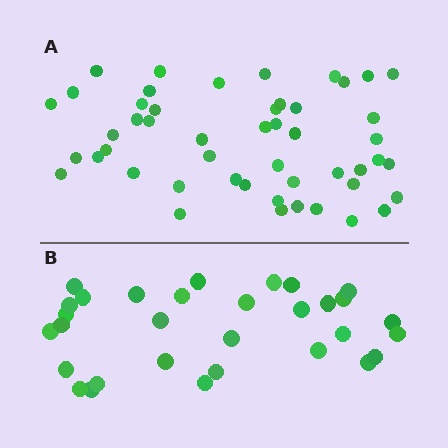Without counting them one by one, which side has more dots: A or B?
Region A (the top region) has more dots.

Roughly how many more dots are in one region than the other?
Region A has approximately 20 more dots than region B.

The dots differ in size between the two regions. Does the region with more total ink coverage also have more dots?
No. Region B has more total ink coverage because its dots are larger, but region A actually contains more individual dots. Total area can be misleading — the number of items is what matters here.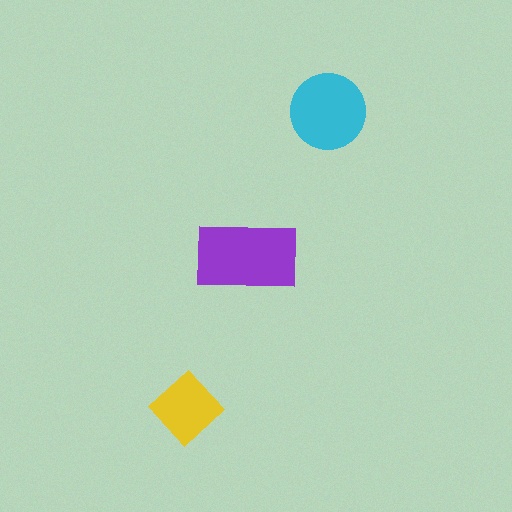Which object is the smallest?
The yellow diamond.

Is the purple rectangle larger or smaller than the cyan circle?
Larger.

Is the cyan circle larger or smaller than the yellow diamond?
Larger.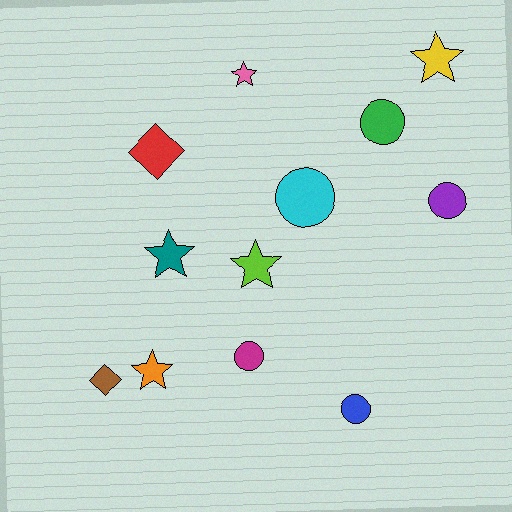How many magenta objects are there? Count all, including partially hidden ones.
There is 1 magenta object.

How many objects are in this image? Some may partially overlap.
There are 12 objects.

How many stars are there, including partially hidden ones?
There are 5 stars.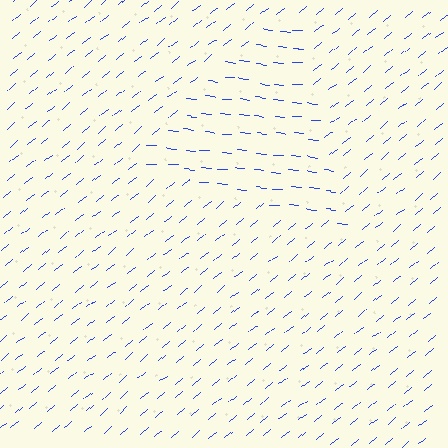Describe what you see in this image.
The image is filled with small blue line segments. A triangle region in the image has lines oriented differently from the surrounding lines, creating a visible texture boundary.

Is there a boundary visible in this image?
Yes, there is a texture boundary formed by a change in line orientation.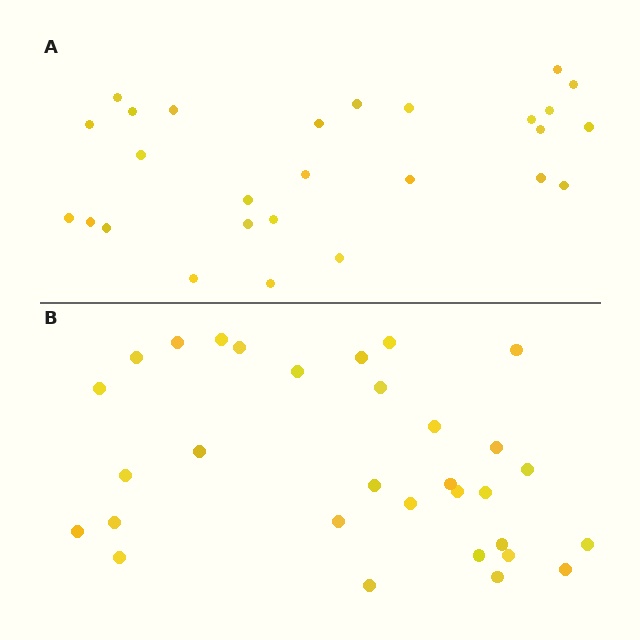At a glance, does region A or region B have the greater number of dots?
Region B (the bottom region) has more dots.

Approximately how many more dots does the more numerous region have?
Region B has about 4 more dots than region A.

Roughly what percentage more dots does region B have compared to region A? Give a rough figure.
About 15% more.